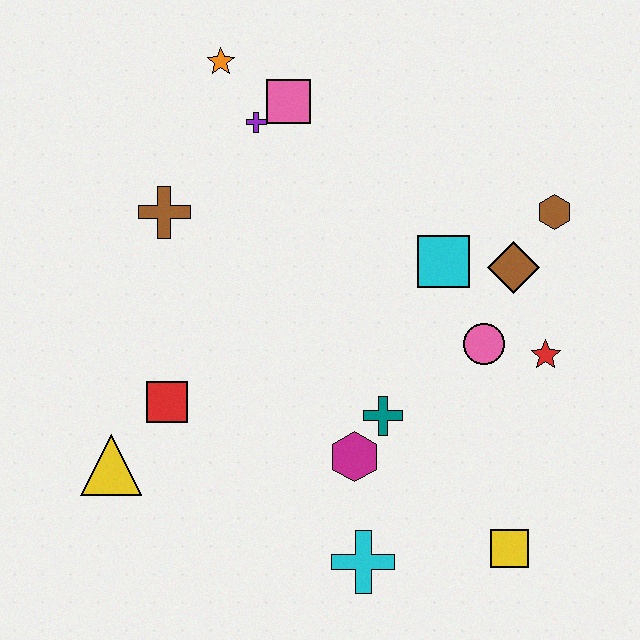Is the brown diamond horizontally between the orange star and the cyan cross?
No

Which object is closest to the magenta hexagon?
The teal cross is closest to the magenta hexagon.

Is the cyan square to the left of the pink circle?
Yes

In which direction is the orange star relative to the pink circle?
The orange star is above the pink circle.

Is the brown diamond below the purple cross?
Yes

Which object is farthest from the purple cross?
The yellow square is farthest from the purple cross.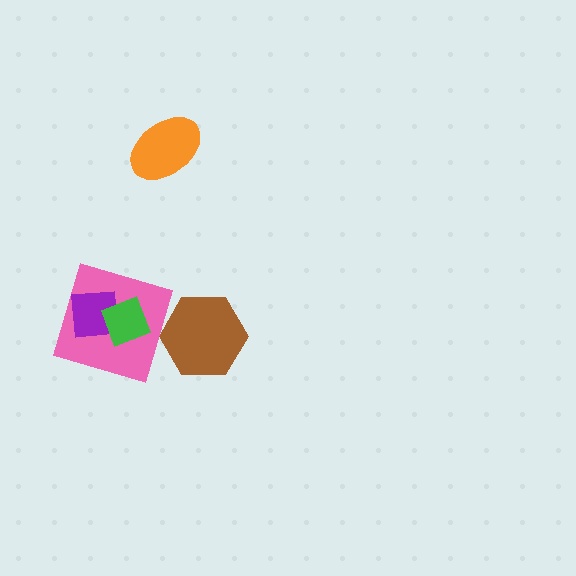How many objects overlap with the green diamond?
2 objects overlap with the green diamond.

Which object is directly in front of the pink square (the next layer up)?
The purple square is directly in front of the pink square.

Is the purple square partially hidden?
Yes, it is partially covered by another shape.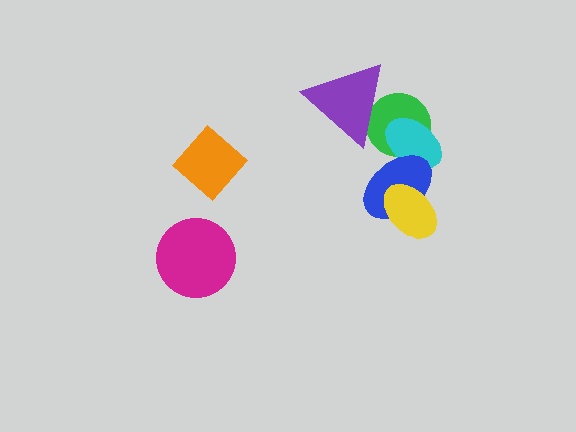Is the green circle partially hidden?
Yes, it is partially covered by another shape.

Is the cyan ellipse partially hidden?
Yes, it is partially covered by another shape.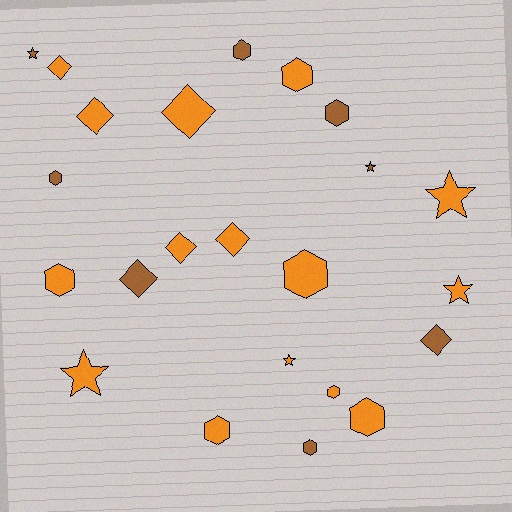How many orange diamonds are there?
There are 5 orange diamonds.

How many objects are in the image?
There are 23 objects.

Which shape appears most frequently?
Hexagon, with 10 objects.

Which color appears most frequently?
Orange, with 15 objects.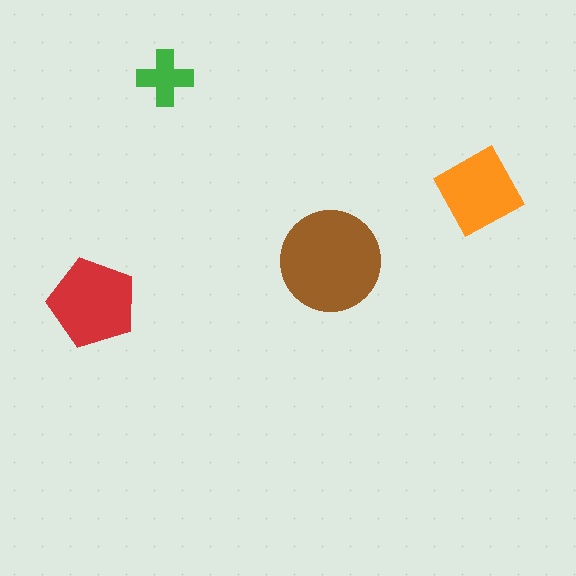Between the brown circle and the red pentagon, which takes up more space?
The brown circle.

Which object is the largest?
The brown circle.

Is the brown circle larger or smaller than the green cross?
Larger.